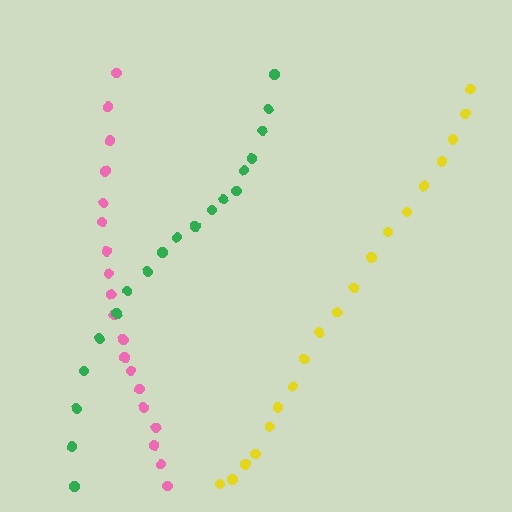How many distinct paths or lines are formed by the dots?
There are 3 distinct paths.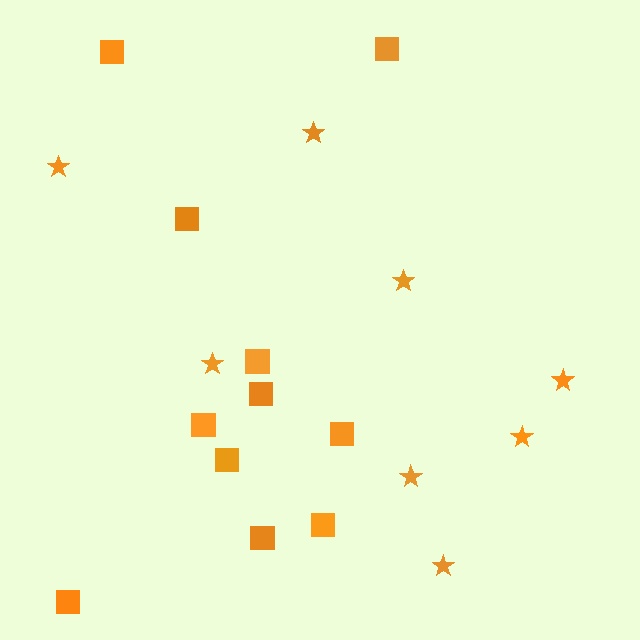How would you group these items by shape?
There are 2 groups: one group of squares (11) and one group of stars (8).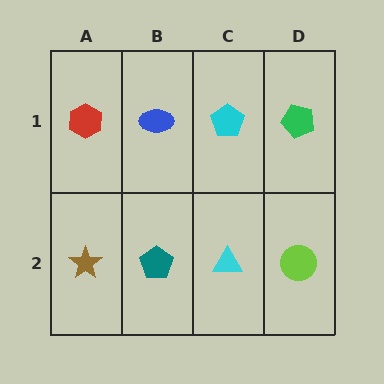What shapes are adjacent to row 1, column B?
A teal pentagon (row 2, column B), a red hexagon (row 1, column A), a cyan pentagon (row 1, column C).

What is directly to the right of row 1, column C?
A green pentagon.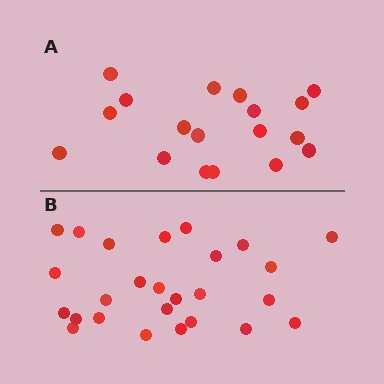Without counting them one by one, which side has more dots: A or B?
Region B (the bottom region) has more dots.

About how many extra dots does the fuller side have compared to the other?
Region B has roughly 8 or so more dots than region A.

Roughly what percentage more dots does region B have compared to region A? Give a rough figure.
About 45% more.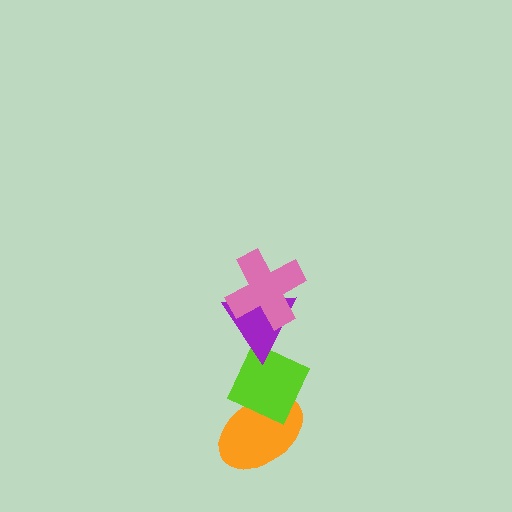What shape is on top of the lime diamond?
The purple triangle is on top of the lime diamond.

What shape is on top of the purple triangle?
The pink cross is on top of the purple triangle.